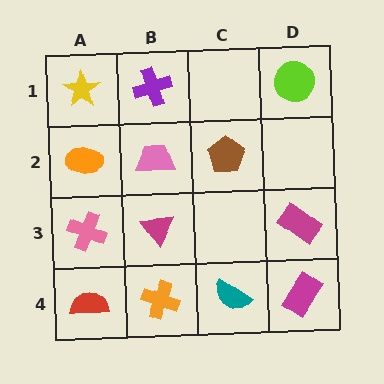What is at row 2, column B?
A pink trapezoid.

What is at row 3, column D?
A magenta rectangle.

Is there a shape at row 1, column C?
No, that cell is empty.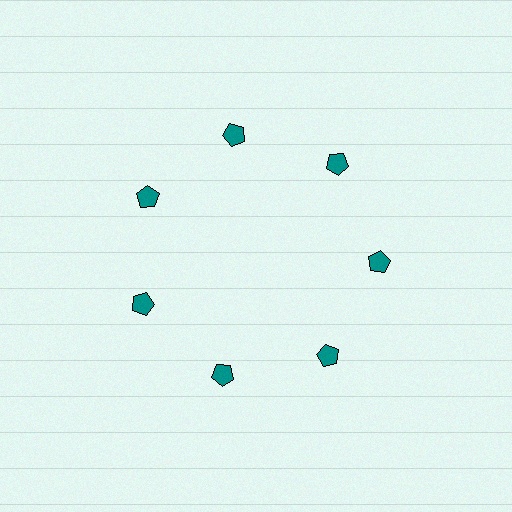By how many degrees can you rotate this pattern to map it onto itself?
The pattern maps onto itself every 51 degrees of rotation.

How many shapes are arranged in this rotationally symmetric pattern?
There are 7 shapes, arranged in 7 groups of 1.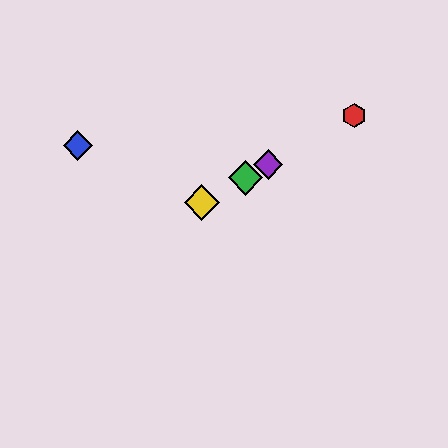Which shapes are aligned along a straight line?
The red hexagon, the green diamond, the yellow diamond, the purple diamond are aligned along a straight line.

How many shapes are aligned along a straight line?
4 shapes (the red hexagon, the green diamond, the yellow diamond, the purple diamond) are aligned along a straight line.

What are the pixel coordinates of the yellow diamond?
The yellow diamond is at (202, 203).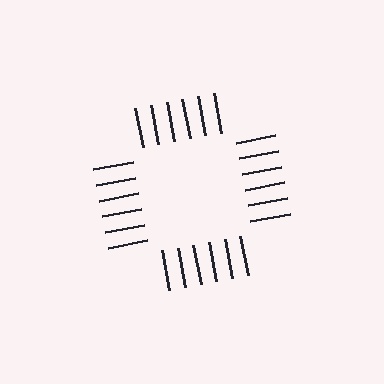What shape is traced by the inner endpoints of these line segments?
An illusory square — the line segments terminate on its edges but no continuous stroke is drawn.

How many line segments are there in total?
24 — 6 along each of the 4 edges.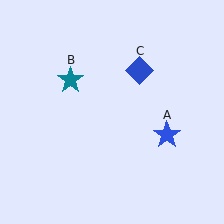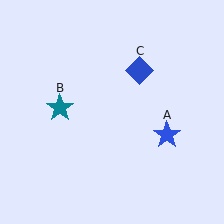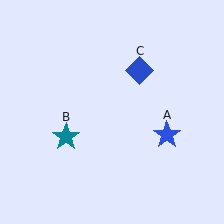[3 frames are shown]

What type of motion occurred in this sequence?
The teal star (object B) rotated counterclockwise around the center of the scene.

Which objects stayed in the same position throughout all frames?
Blue star (object A) and blue diamond (object C) remained stationary.